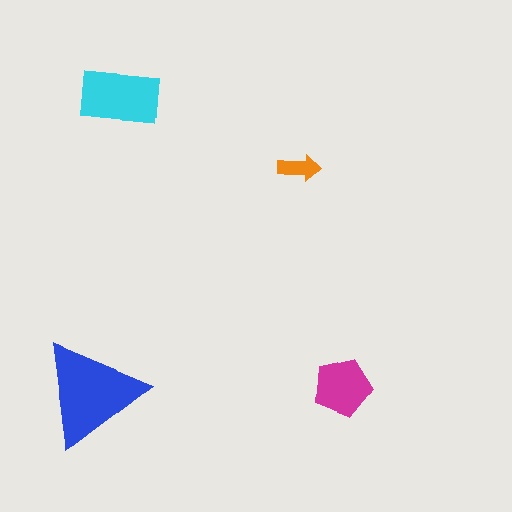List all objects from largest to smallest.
The blue triangle, the cyan rectangle, the magenta pentagon, the orange arrow.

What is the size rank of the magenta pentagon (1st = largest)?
3rd.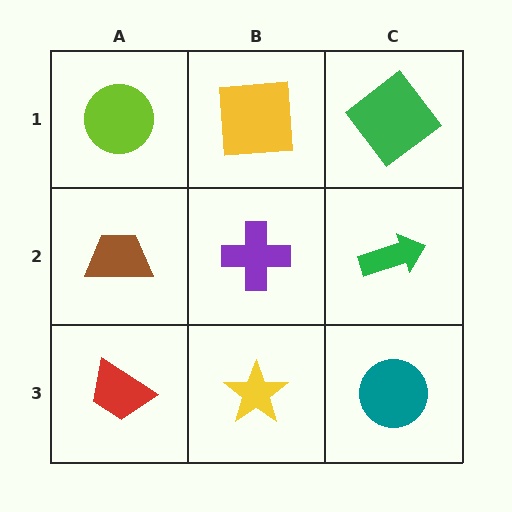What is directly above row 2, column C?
A green diamond.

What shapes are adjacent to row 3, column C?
A green arrow (row 2, column C), a yellow star (row 3, column B).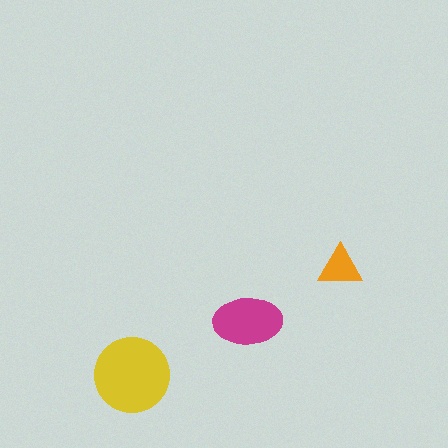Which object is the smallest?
The orange triangle.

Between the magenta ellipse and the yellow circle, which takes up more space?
The yellow circle.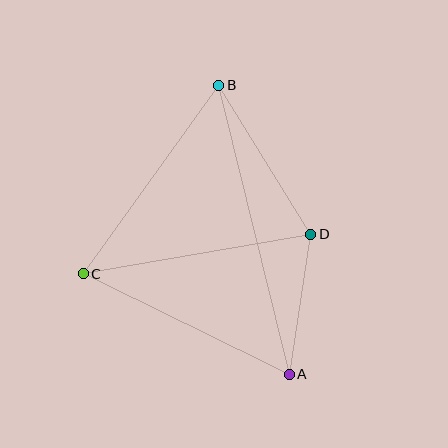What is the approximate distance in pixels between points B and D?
The distance between B and D is approximately 175 pixels.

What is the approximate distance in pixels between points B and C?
The distance between B and C is approximately 232 pixels.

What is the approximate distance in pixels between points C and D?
The distance between C and D is approximately 231 pixels.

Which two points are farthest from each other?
Points A and B are farthest from each other.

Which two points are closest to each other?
Points A and D are closest to each other.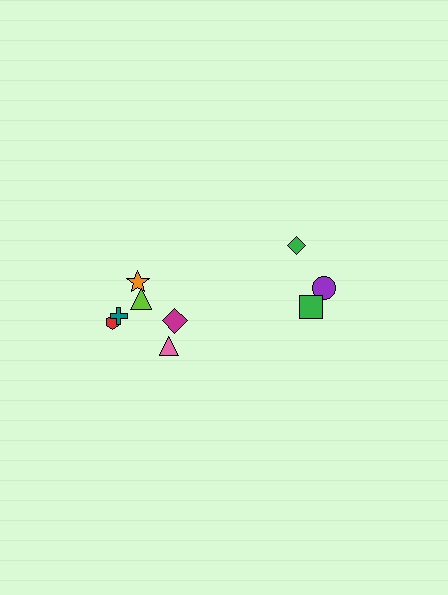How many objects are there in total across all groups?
There are 9 objects.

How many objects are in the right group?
There are 3 objects.